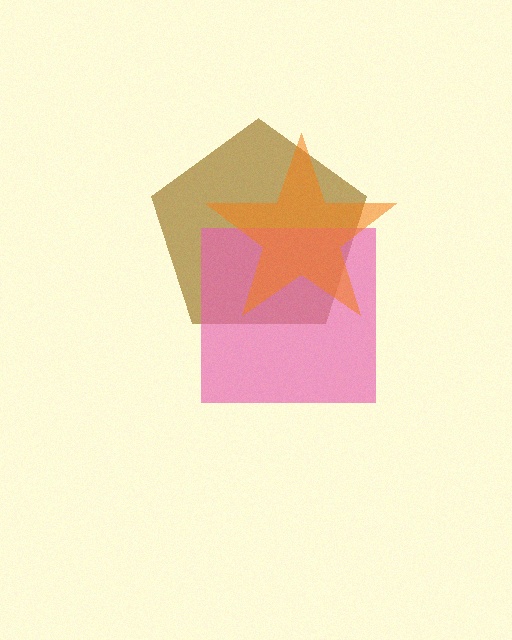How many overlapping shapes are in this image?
There are 3 overlapping shapes in the image.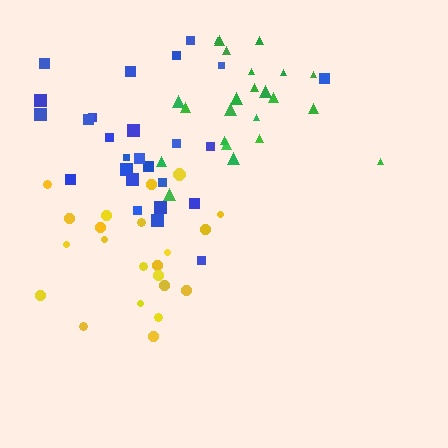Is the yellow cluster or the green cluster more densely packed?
Yellow.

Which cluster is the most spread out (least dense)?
Blue.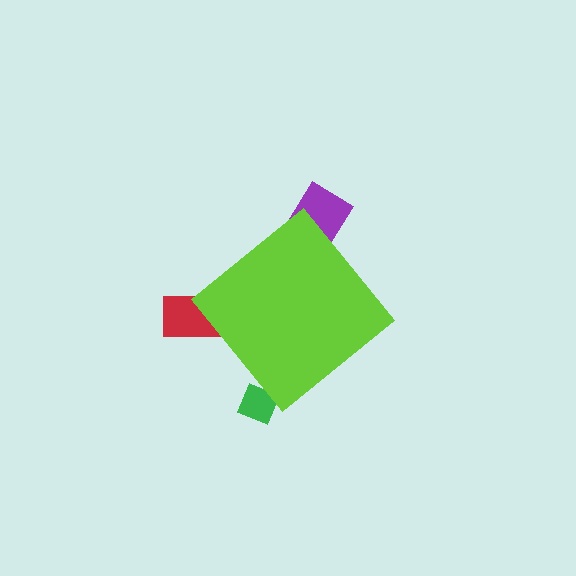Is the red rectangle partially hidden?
Yes, the red rectangle is partially hidden behind the lime diamond.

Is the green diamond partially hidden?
Yes, the green diamond is partially hidden behind the lime diamond.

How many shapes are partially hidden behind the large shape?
3 shapes are partially hidden.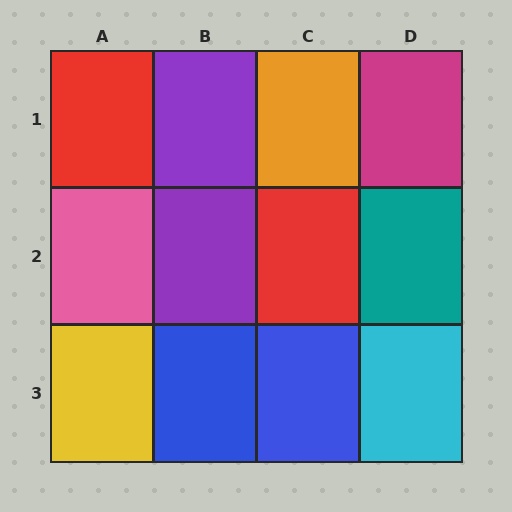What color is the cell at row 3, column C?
Blue.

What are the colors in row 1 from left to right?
Red, purple, orange, magenta.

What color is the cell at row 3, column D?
Cyan.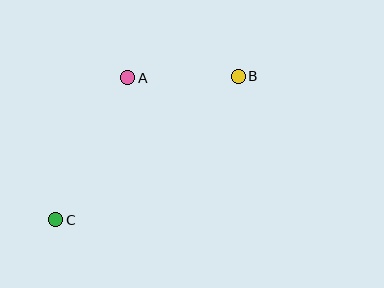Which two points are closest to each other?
Points A and B are closest to each other.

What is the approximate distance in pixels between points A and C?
The distance between A and C is approximately 159 pixels.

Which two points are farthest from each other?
Points B and C are farthest from each other.